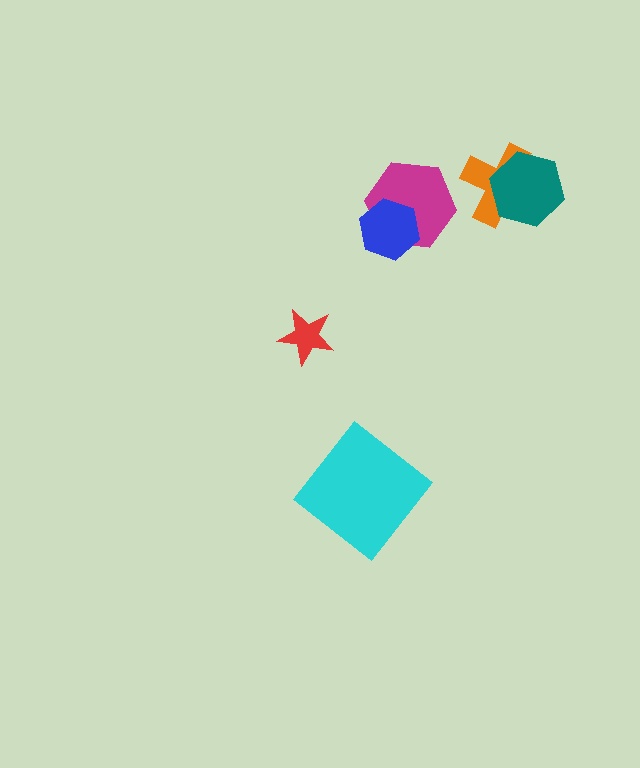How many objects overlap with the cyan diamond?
0 objects overlap with the cyan diamond.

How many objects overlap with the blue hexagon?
1 object overlaps with the blue hexagon.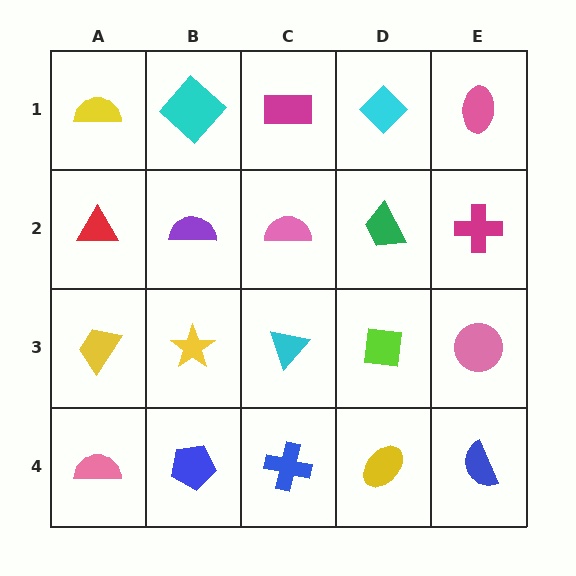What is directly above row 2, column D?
A cyan diamond.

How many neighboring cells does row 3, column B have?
4.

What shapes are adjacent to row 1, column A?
A red triangle (row 2, column A), a cyan diamond (row 1, column B).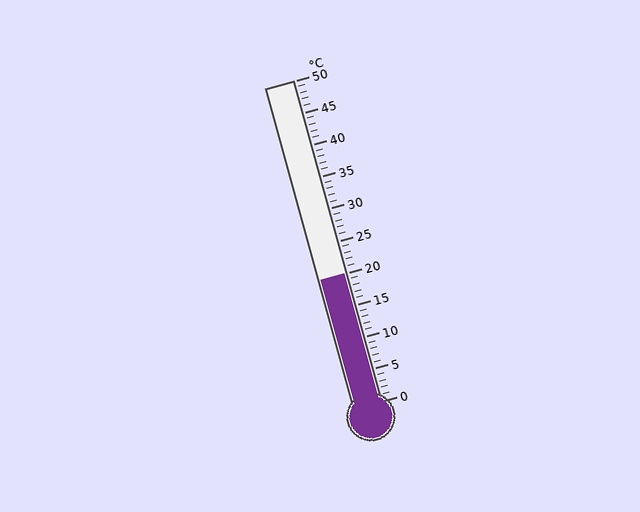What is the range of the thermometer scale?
The thermometer scale ranges from 0°C to 50°C.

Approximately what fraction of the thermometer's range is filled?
The thermometer is filled to approximately 40% of its range.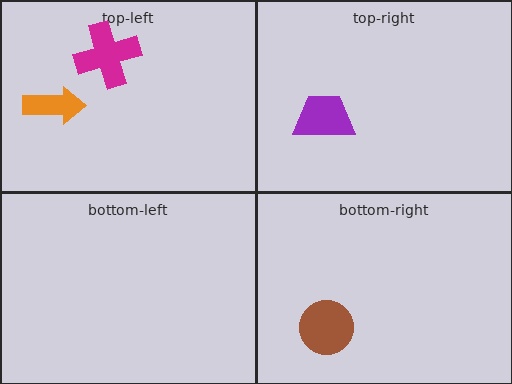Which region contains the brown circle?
The bottom-right region.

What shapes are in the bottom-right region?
The brown circle.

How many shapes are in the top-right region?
1.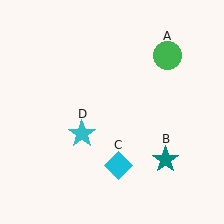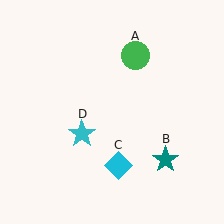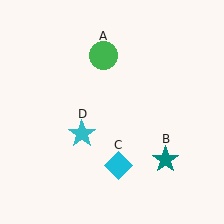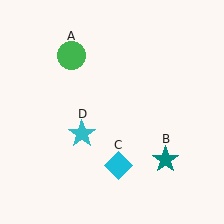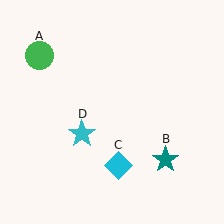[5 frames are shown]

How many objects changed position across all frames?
1 object changed position: green circle (object A).